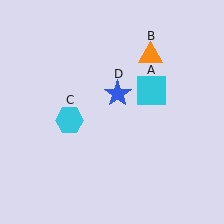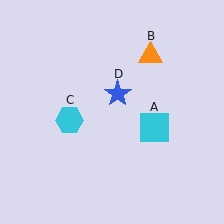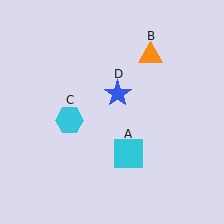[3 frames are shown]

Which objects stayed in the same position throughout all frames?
Orange triangle (object B) and cyan hexagon (object C) and blue star (object D) remained stationary.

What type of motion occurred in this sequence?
The cyan square (object A) rotated clockwise around the center of the scene.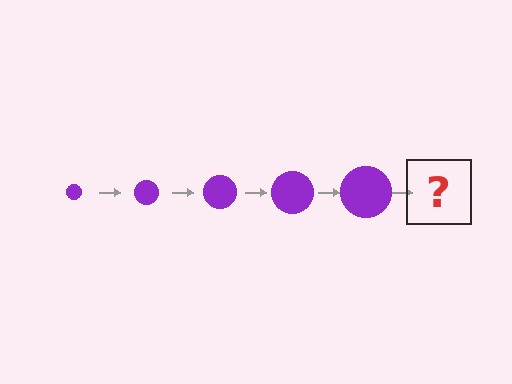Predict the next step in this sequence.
The next step is a purple circle, larger than the previous one.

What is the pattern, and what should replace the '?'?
The pattern is that the circle gets progressively larger each step. The '?' should be a purple circle, larger than the previous one.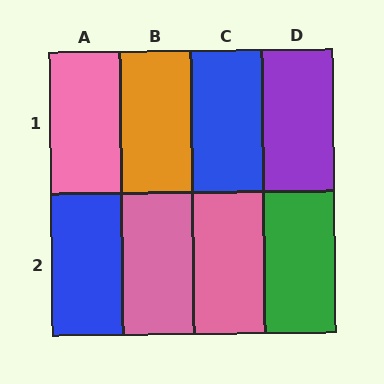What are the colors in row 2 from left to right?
Blue, pink, pink, green.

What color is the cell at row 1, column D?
Purple.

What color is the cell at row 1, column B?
Orange.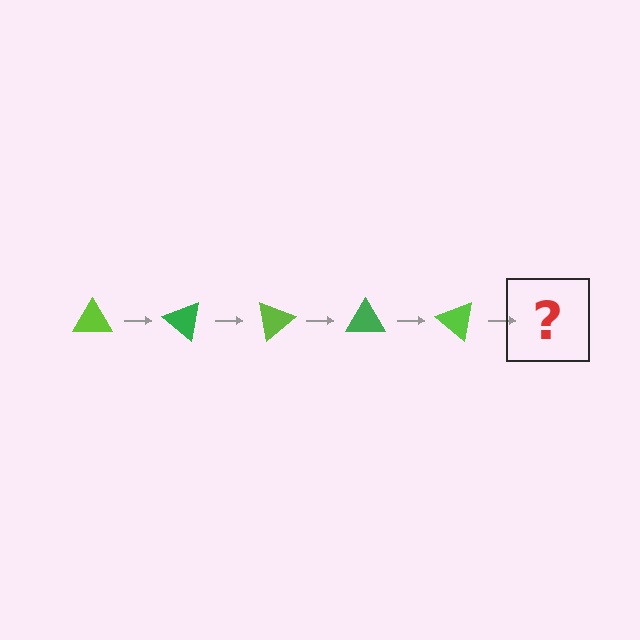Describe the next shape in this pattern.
It should be a green triangle, rotated 200 degrees from the start.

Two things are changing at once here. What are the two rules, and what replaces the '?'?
The two rules are that it rotates 40 degrees each step and the color cycles through lime and green. The '?' should be a green triangle, rotated 200 degrees from the start.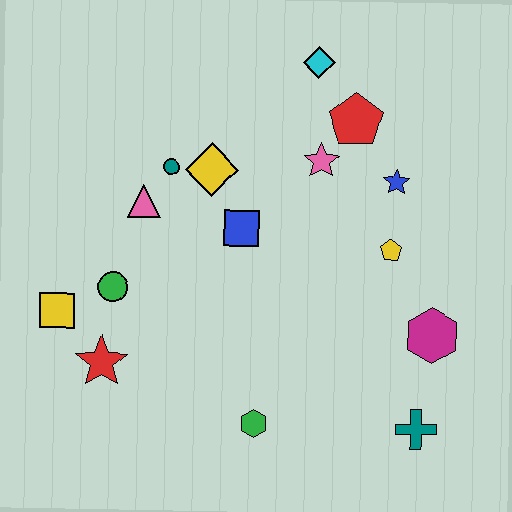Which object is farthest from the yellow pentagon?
The yellow square is farthest from the yellow pentagon.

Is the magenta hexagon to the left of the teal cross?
No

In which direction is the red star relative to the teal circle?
The red star is below the teal circle.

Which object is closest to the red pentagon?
The pink star is closest to the red pentagon.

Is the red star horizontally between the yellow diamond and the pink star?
No